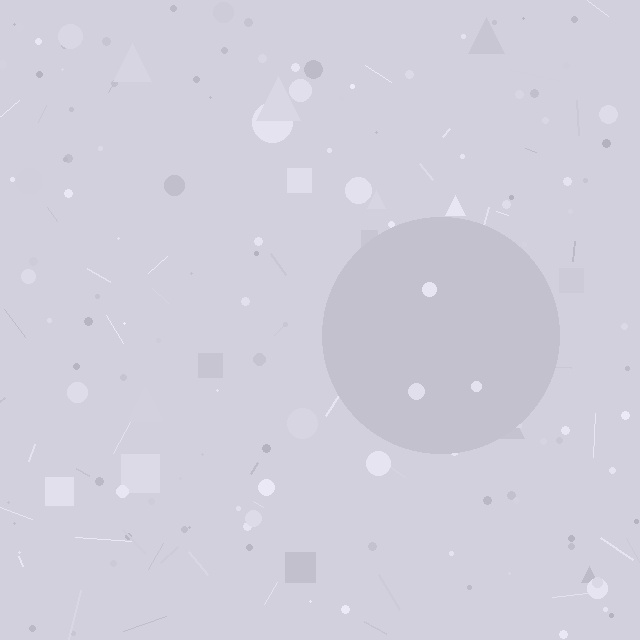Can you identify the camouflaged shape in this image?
The camouflaged shape is a circle.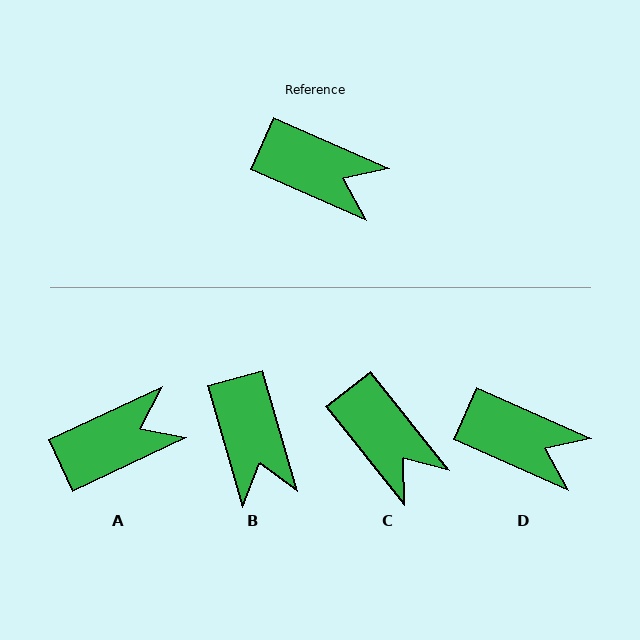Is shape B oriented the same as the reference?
No, it is off by about 50 degrees.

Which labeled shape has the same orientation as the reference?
D.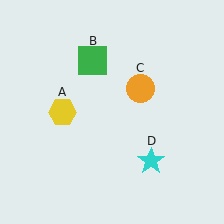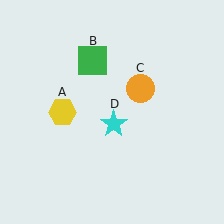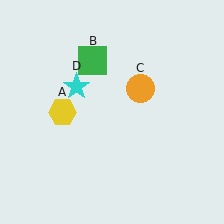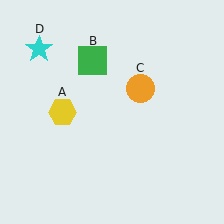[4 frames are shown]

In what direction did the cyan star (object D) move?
The cyan star (object D) moved up and to the left.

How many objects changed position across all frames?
1 object changed position: cyan star (object D).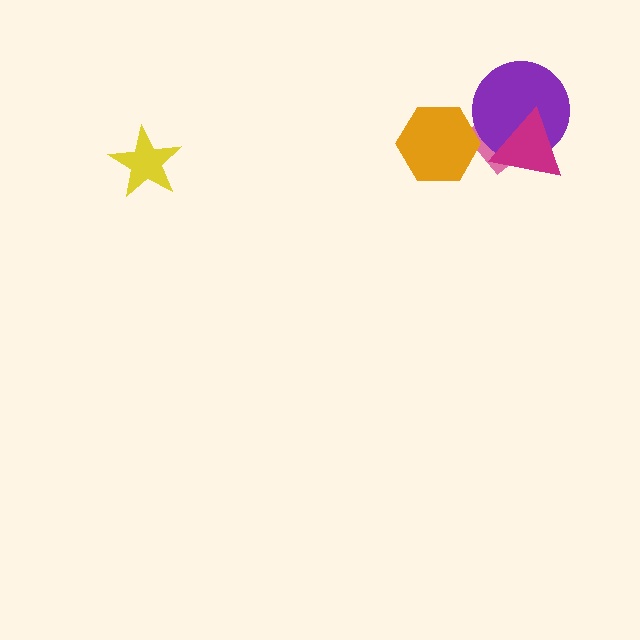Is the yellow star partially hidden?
No, no other shape covers it.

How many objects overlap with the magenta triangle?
2 objects overlap with the magenta triangle.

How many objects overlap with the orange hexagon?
1 object overlaps with the orange hexagon.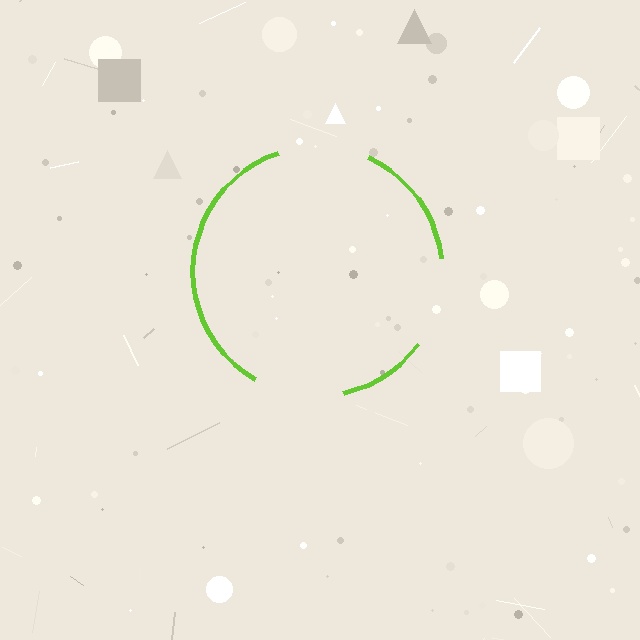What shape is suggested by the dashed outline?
The dashed outline suggests a circle.